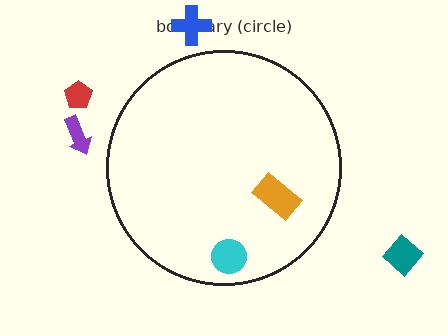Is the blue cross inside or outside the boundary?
Outside.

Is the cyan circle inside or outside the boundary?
Inside.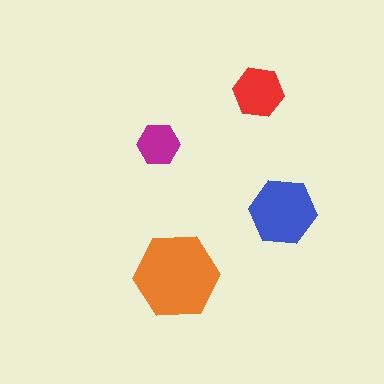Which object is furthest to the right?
The blue hexagon is rightmost.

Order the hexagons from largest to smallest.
the orange one, the blue one, the red one, the magenta one.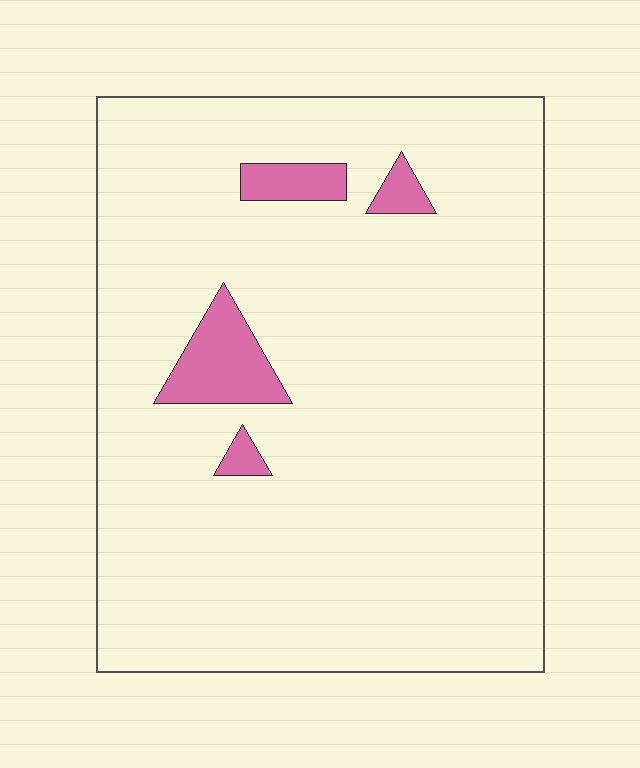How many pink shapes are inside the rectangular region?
4.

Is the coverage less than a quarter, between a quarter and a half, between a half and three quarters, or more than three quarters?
Less than a quarter.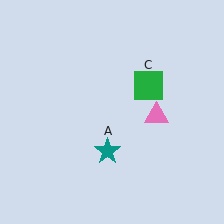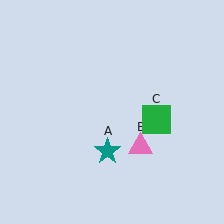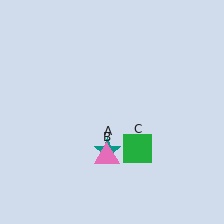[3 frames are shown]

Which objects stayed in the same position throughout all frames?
Teal star (object A) remained stationary.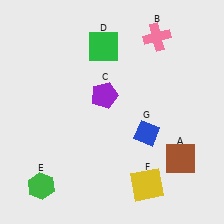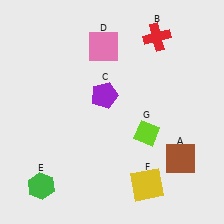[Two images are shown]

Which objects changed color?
B changed from pink to red. D changed from green to pink. G changed from blue to lime.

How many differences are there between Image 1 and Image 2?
There are 3 differences between the two images.